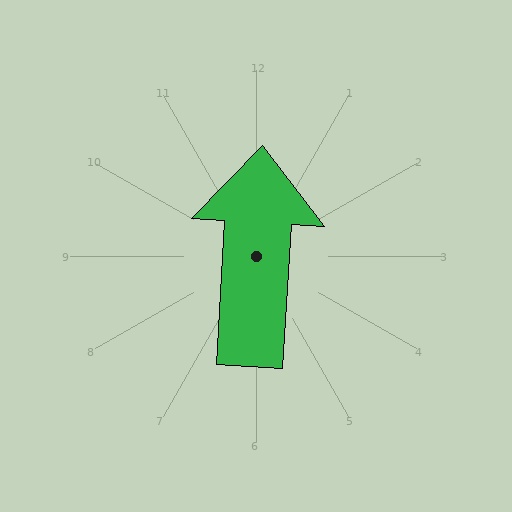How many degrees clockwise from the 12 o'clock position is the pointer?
Approximately 3 degrees.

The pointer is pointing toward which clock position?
Roughly 12 o'clock.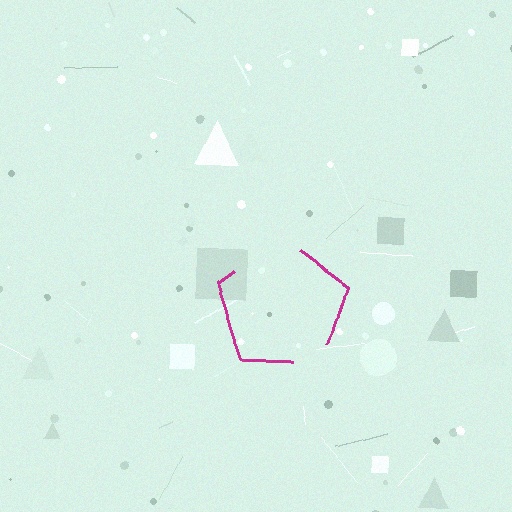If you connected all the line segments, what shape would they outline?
They would outline a pentagon.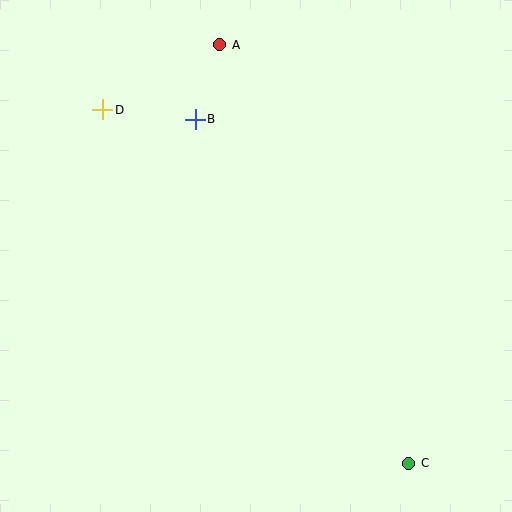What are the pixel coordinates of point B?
Point B is at (195, 119).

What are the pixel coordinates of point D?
Point D is at (103, 110).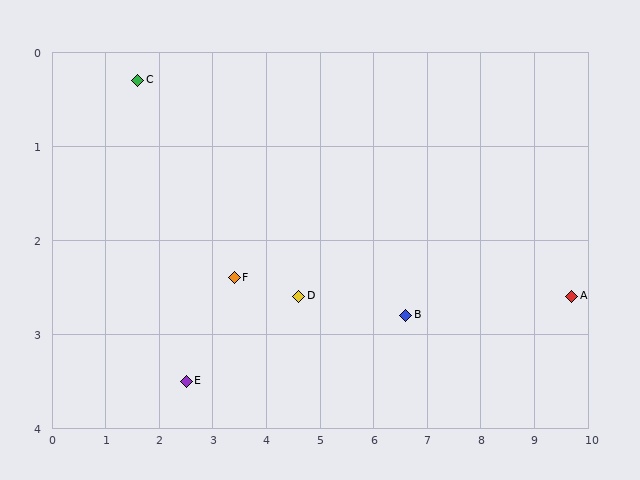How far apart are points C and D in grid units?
Points C and D are about 3.8 grid units apart.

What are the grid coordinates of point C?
Point C is at approximately (1.6, 0.3).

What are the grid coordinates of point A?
Point A is at approximately (9.7, 2.6).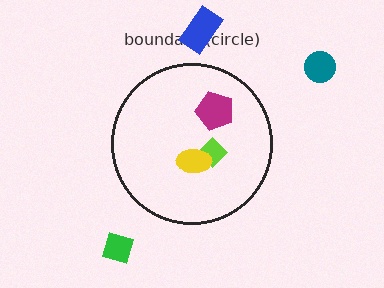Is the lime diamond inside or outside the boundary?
Inside.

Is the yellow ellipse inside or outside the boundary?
Inside.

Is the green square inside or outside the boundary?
Outside.